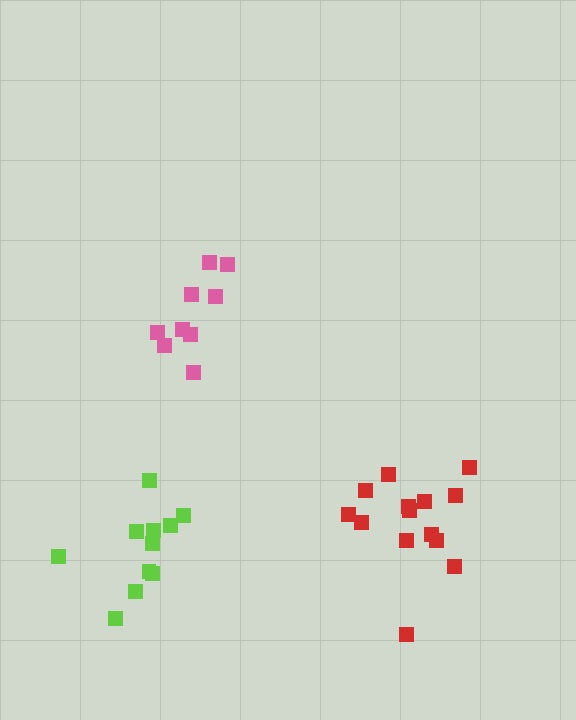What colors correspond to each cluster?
The clusters are colored: pink, red, lime.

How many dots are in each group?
Group 1: 9 dots, Group 2: 14 dots, Group 3: 11 dots (34 total).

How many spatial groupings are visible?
There are 3 spatial groupings.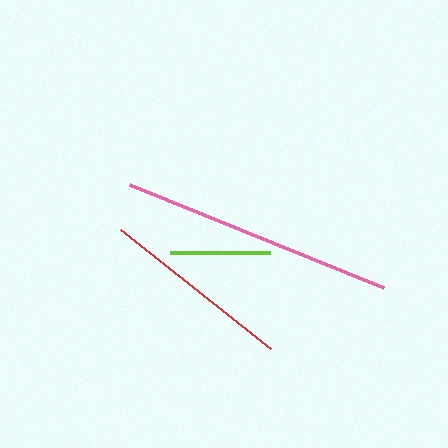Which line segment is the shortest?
The lime line is the shortest at approximately 100 pixels.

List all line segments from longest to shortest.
From longest to shortest: pink, red, lime.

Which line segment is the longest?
The pink line is the longest at approximately 274 pixels.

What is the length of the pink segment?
The pink segment is approximately 274 pixels long.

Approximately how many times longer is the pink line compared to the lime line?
The pink line is approximately 2.7 times the length of the lime line.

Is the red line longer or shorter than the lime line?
The red line is longer than the lime line.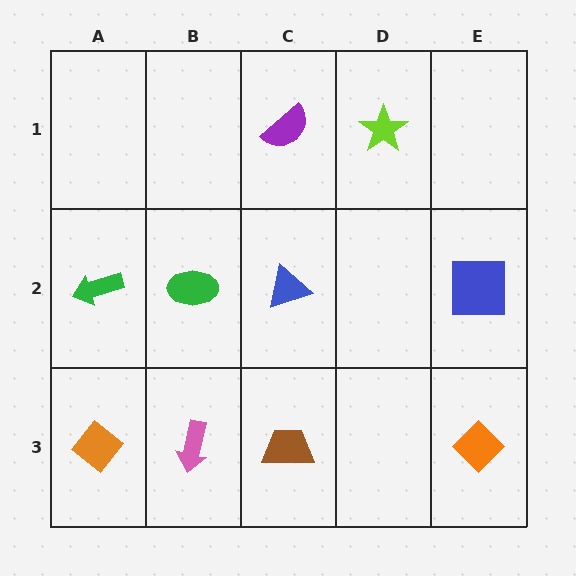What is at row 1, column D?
A lime star.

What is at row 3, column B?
A pink arrow.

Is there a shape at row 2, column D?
No, that cell is empty.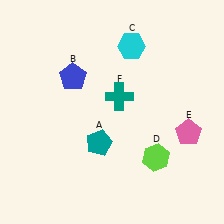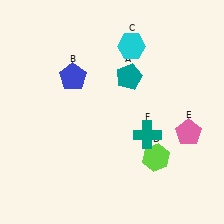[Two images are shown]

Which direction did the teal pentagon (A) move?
The teal pentagon (A) moved up.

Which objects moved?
The objects that moved are: the teal pentagon (A), the teal cross (F).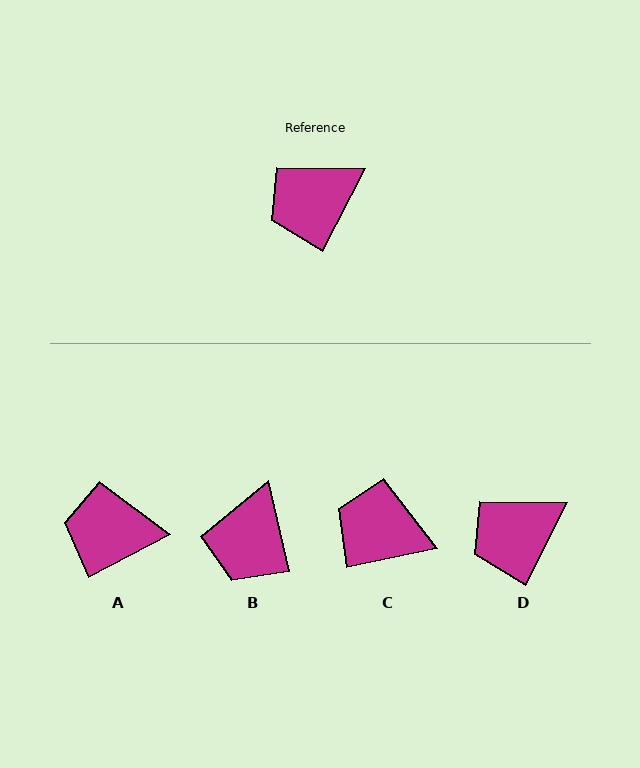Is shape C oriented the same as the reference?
No, it is off by about 51 degrees.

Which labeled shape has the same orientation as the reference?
D.